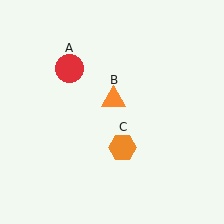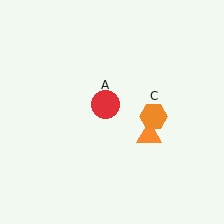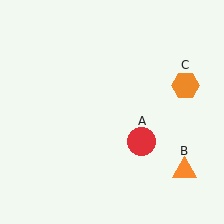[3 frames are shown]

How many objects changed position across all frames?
3 objects changed position: red circle (object A), orange triangle (object B), orange hexagon (object C).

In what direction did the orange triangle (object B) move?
The orange triangle (object B) moved down and to the right.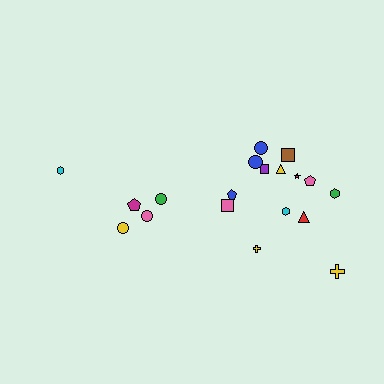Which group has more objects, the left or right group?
The right group.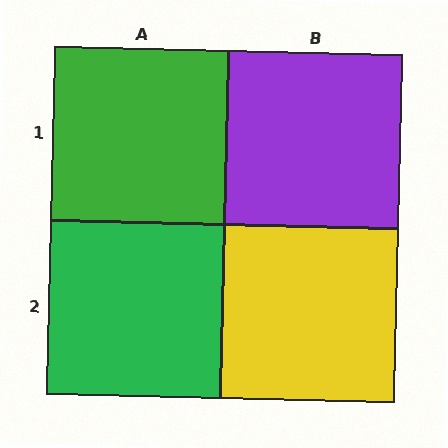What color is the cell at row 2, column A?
Green.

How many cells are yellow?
1 cell is yellow.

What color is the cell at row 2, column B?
Yellow.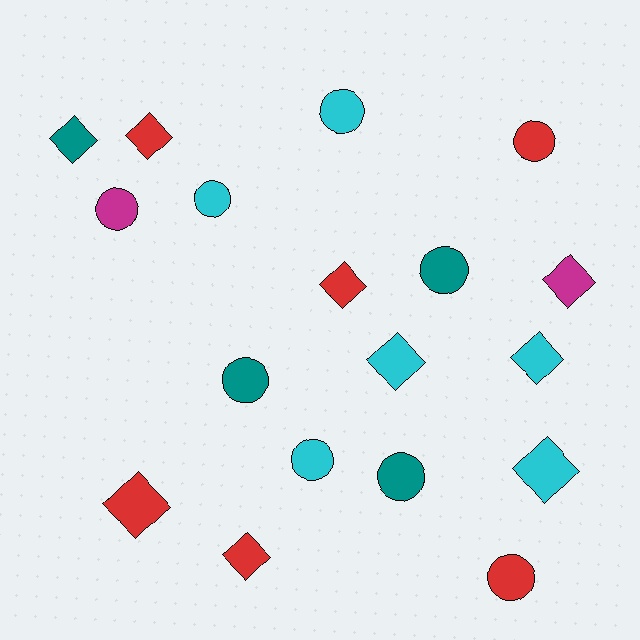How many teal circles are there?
There are 3 teal circles.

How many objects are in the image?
There are 18 objects.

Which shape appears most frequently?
Diamond, with 9 objects.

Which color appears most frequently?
Red, with 6 objects.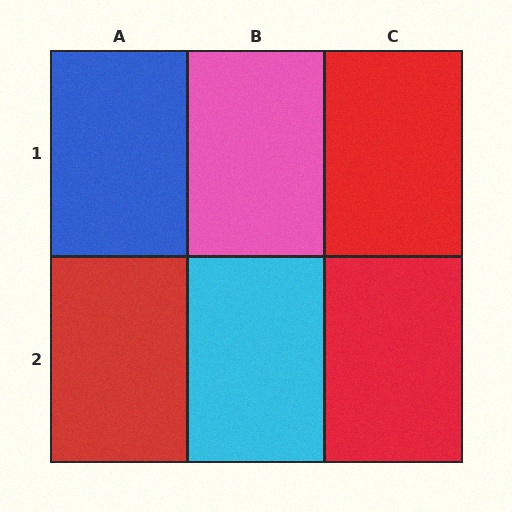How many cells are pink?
1 cell is pink.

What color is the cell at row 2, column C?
Red.